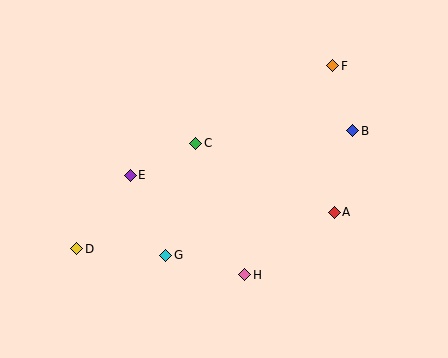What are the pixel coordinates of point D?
Point D is at (77, 249).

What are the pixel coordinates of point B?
Point B is at (353, 131).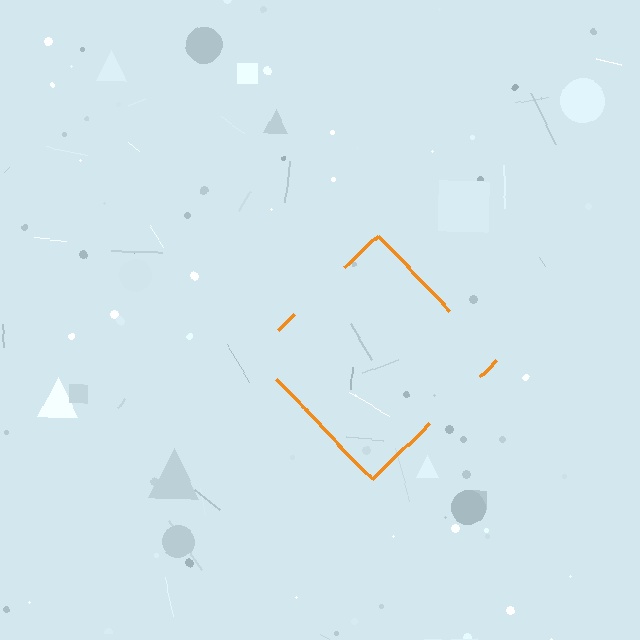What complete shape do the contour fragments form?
The contour fragments form a diamond.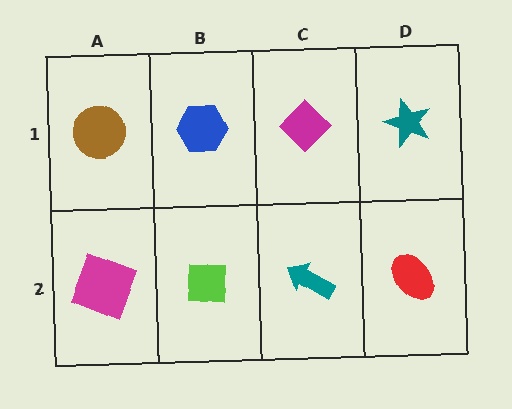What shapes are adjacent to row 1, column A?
A magenta square (row 2, column A), a blue hexagon (row 1, column B).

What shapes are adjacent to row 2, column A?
A brown circle (row 1, column A), a lime square (row 2, column B).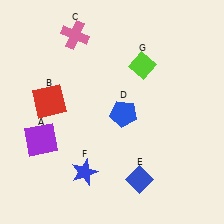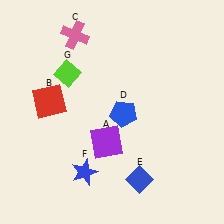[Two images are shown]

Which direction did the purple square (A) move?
The purple square (A) moved right.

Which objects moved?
The objects that moved are: the purple square (A), the lime diamond (G).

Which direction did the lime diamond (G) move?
The lime diamond (G) moved left.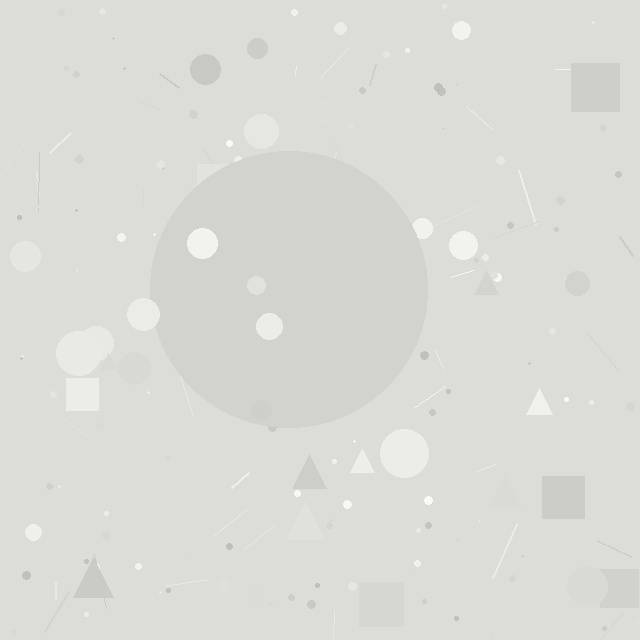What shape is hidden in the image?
A circle is hidden in the image.